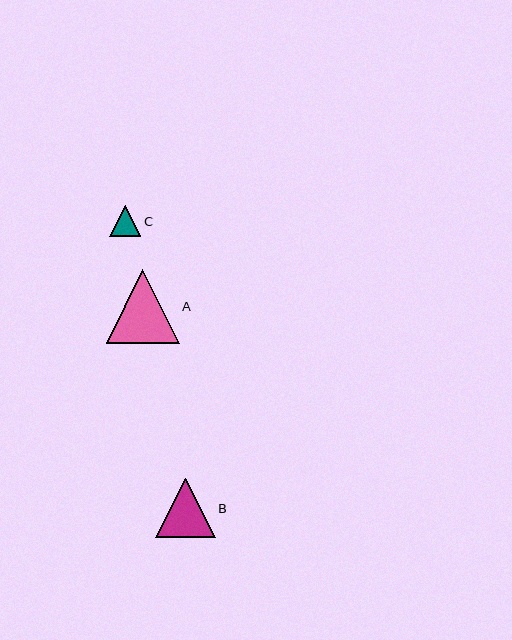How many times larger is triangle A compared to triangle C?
Triangle A is approximately 2.4 times the size of triangle C.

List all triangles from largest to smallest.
From largest to smallest: A, B, C.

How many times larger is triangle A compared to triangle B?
Triangle A is approximately 1.2 times the size of triangle B.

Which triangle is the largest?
Triangle A is the largest with a size of approximately 73 pixels.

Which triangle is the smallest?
Triangle C is the smallest with a size of approximately 31 pixels.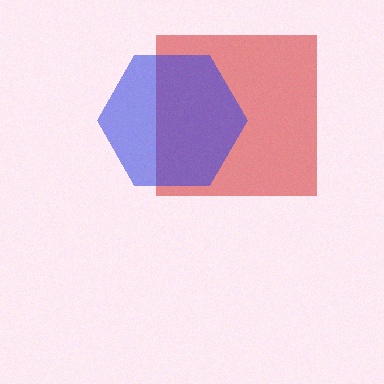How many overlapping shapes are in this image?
There are 2 overlapping shapes in the image.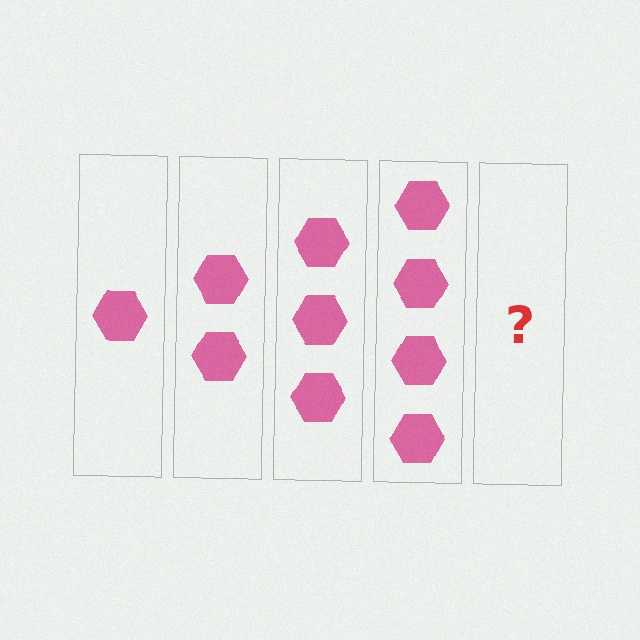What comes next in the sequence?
The next element should be 5 hexagons.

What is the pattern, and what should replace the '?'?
The pattern is that each step adds one more hexagon. The '?' should be 5 hexagons.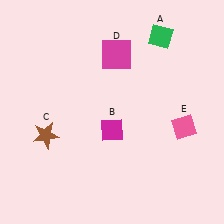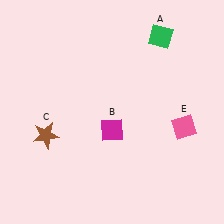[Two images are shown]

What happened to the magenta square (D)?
The magenta square (D) was removed in Image 2. It was in the top-right area of Image 1.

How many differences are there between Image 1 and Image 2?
There is 1 difference between the two images.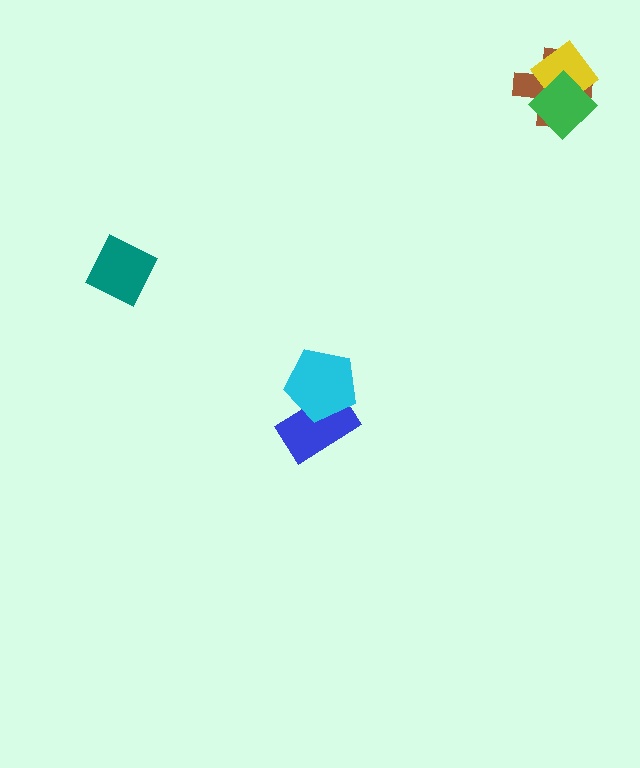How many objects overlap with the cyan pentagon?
1 object overlaps with the cyan pentagon.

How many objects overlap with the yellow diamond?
2 objects overlap with the yellow diamond.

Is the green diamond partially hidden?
No, no other shape covers it.